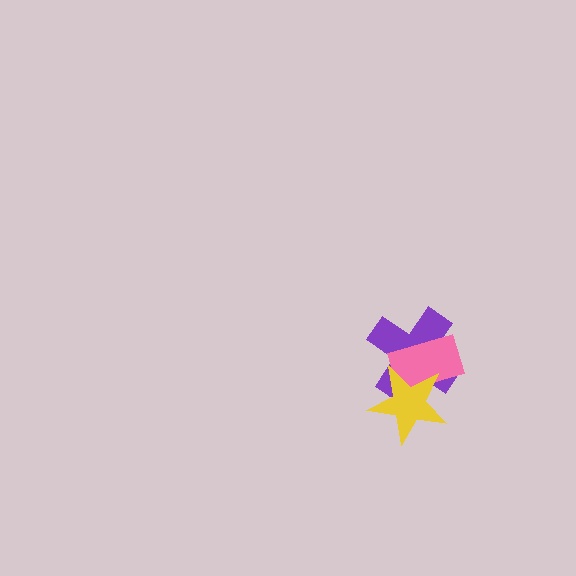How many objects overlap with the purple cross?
2 objects overlap with the purple cross.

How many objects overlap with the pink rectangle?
2 objects overlap with the pink rectangle.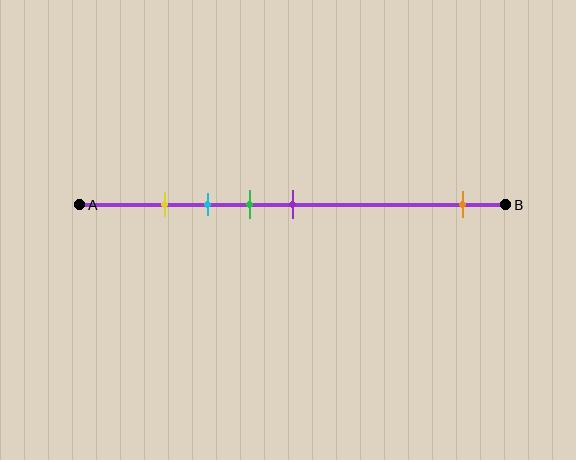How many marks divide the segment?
There are 5 marks dividing the segment.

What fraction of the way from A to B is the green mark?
The green mark is approximately 40% (0.4) of the way from A to B.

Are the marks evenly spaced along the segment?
No, the marks are not evenly spaced.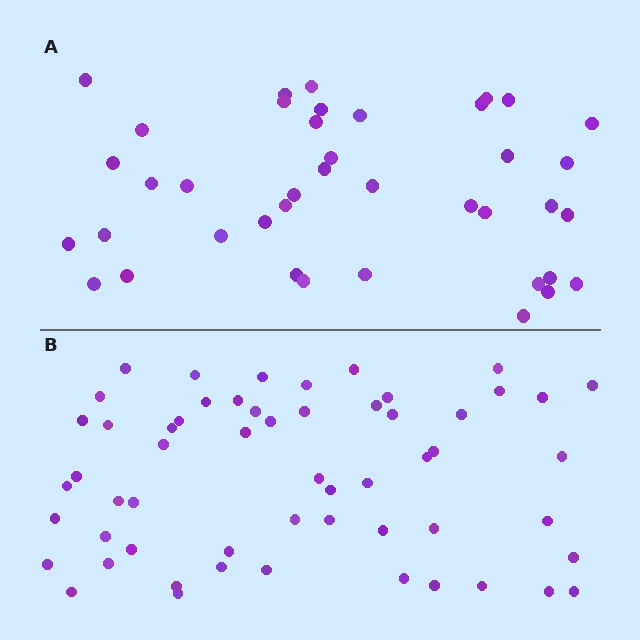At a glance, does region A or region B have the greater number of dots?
Region B (the bottom region) has more dots.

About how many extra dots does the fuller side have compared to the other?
Region B has approximately 15 more dots than region A.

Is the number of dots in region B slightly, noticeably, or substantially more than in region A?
Region B has noticeably more, but not dramatically so. The ratio is roughly 1.4 to 1.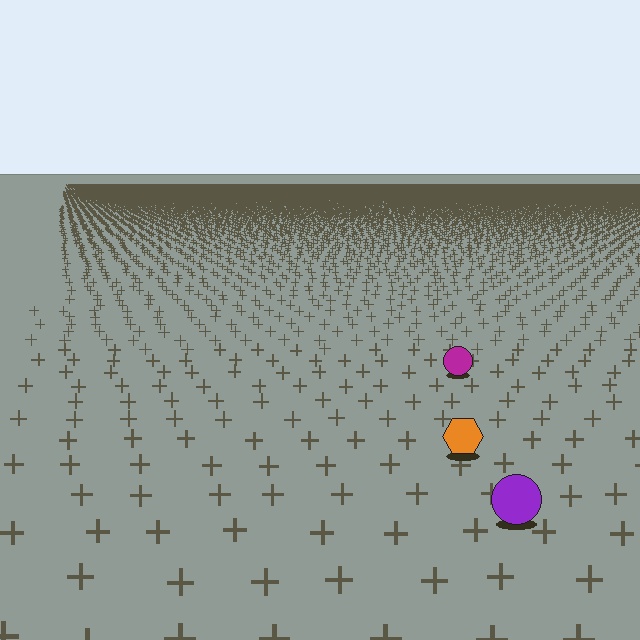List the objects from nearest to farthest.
From nearest to farthest: the purple circle, the orange hexagon, the magenta circle.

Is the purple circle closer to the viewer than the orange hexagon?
Yes. The purple circle is closer — you can tell from the texture gradient: the ground texture is coarser near it.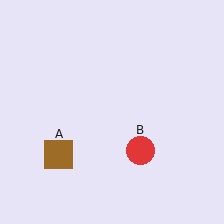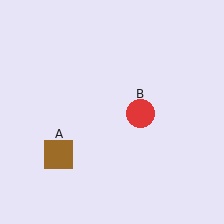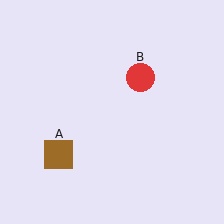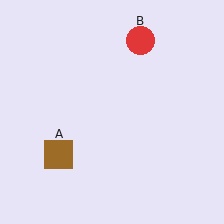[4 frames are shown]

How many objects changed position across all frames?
1 object changed position: red circle (object B).